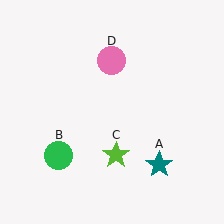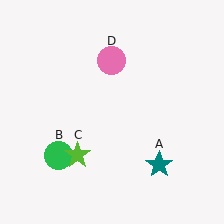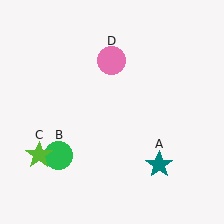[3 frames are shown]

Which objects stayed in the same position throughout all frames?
Teal star (object A) and green circle (object B) and pink circle (object D) remained stationary.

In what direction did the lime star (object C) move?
The lime star (object C) moved left.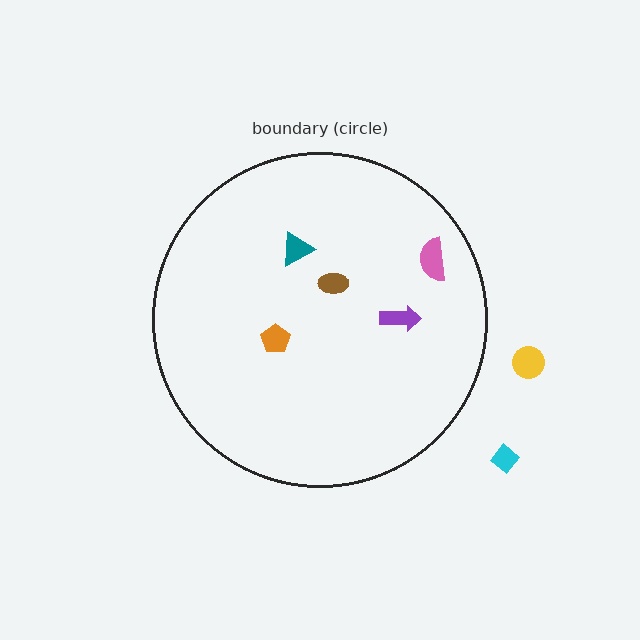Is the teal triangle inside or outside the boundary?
Inside.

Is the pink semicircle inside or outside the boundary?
Inside.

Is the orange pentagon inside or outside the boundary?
Inside.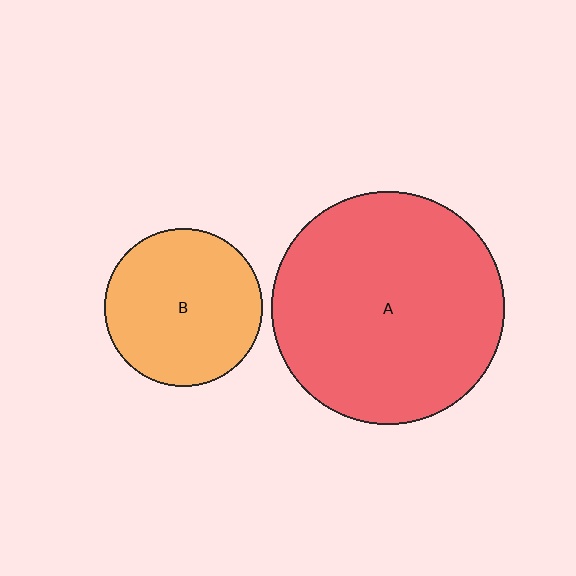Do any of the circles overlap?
No, none of the circles overlap.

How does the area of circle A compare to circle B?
Approximately 2.2 times.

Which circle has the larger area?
Circle A (red).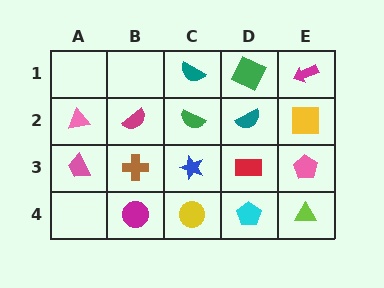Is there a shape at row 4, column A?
No, that cell is empty.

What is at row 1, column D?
A green square.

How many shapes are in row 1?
3 shapes.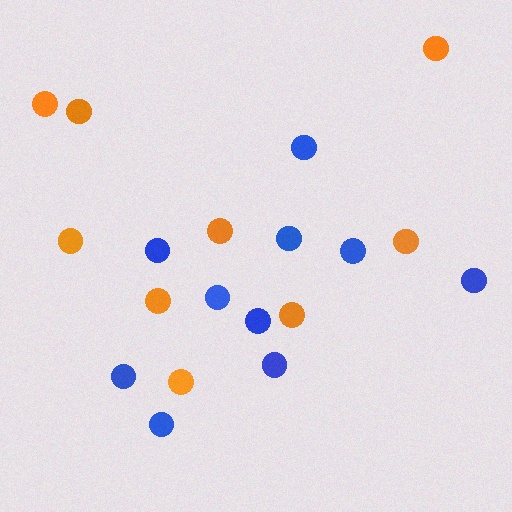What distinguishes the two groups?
There are 2 groups: one group of blue circles (10) and one group of orange circles (9).